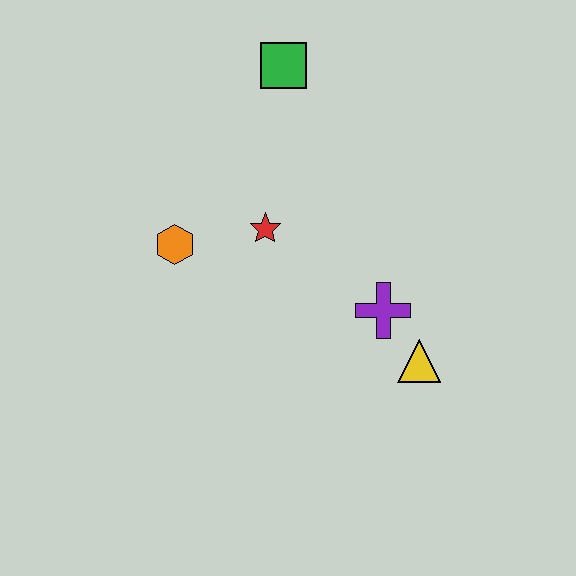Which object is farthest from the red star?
The yellow triangle is farthest from the red star.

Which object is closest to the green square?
The red star is closest to the green square.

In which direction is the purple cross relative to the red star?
The purple cross is to the right of the red star.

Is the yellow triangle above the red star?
No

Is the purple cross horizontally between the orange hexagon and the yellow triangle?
Yes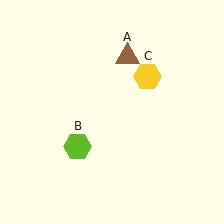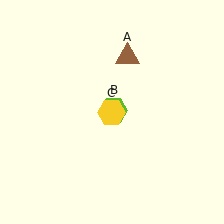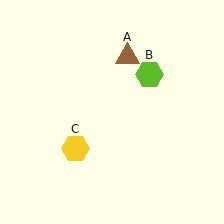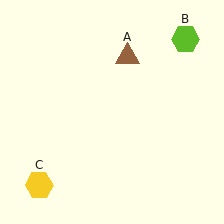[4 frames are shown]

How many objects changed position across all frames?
2 objects changed position: lime hexagon (object B), yellow hexagon (object C).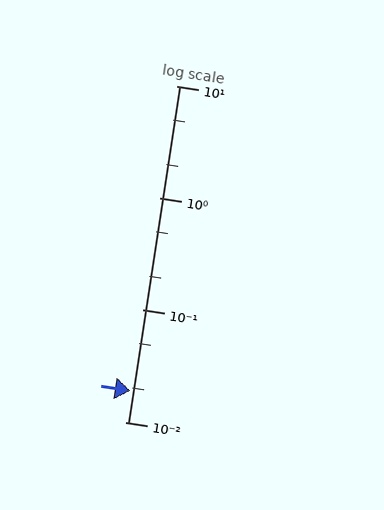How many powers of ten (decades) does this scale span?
The scale spans 3 decades, from 0.01 to 10.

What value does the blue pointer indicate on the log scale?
The pointer indicates approximately 0.019.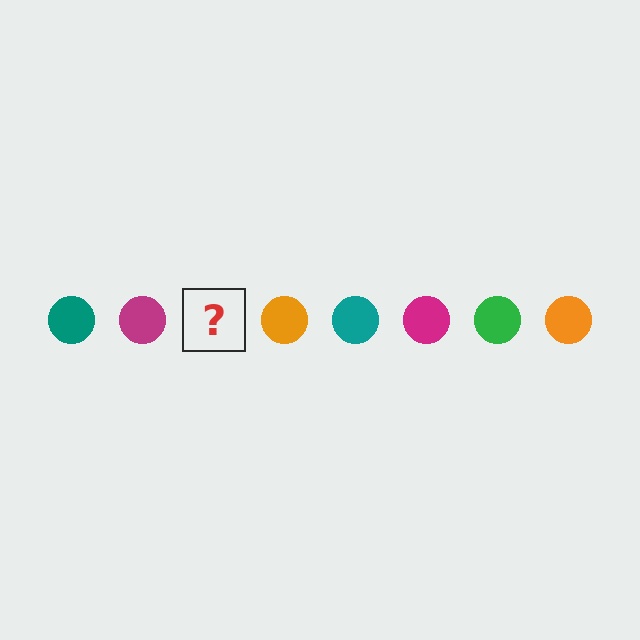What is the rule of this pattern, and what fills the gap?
The rule is that the pattern cycles through teal, magenta, green, orange circles. The gap should be filled with a green circle.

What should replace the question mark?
The question mark should be replaced with a green circle.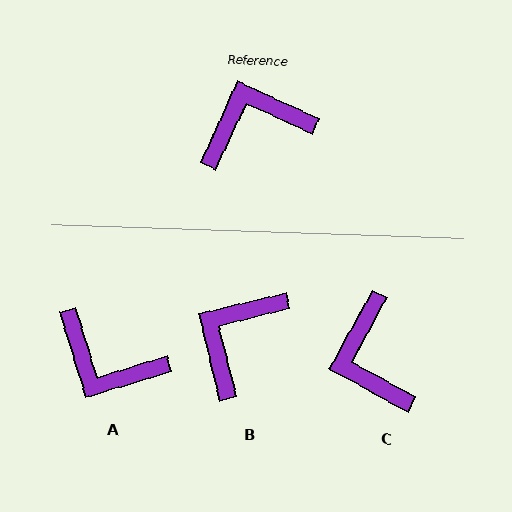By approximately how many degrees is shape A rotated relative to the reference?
Approximately 132 degrees counter-clockwise.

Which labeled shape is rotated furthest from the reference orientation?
A, about 132 degrees away.